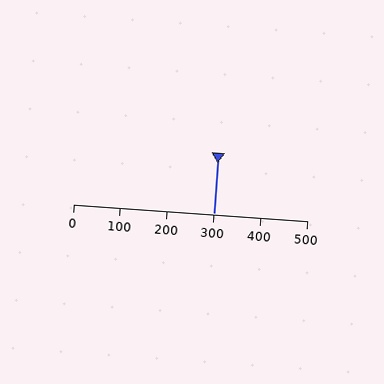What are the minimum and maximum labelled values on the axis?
The axis runs from 0 to 500.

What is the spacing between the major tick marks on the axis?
The major ticks are spaced 100 apart.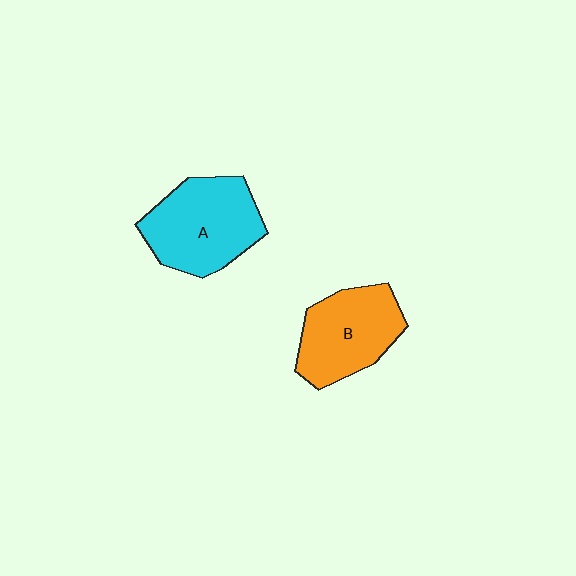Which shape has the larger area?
Shape A (cyan).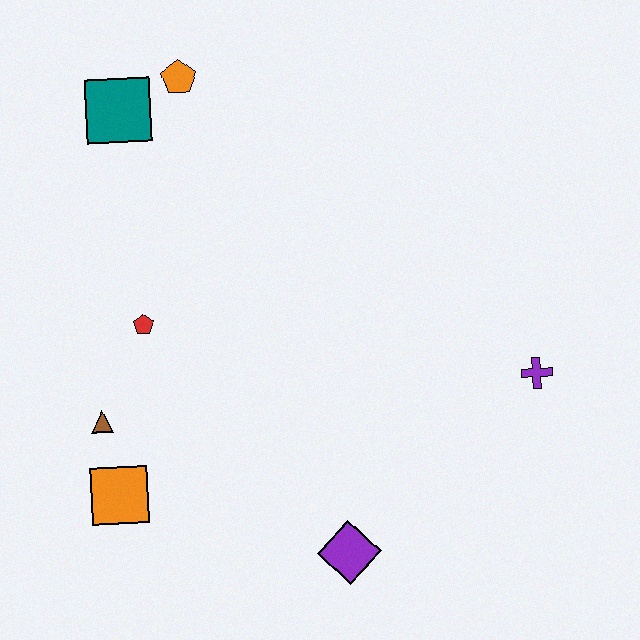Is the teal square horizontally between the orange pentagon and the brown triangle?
Yes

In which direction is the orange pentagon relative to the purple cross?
The orange pentagon is to the left of the purple cross.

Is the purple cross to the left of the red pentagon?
No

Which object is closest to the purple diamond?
The orange square is closest to the purple diamond.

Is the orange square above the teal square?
No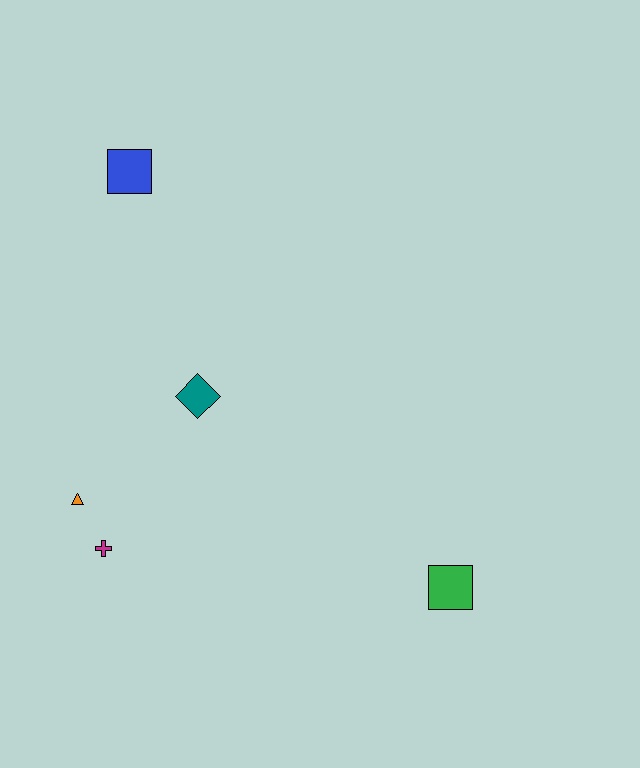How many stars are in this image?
There are no stars.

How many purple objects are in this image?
There are no purple objects.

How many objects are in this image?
There are 5 objects.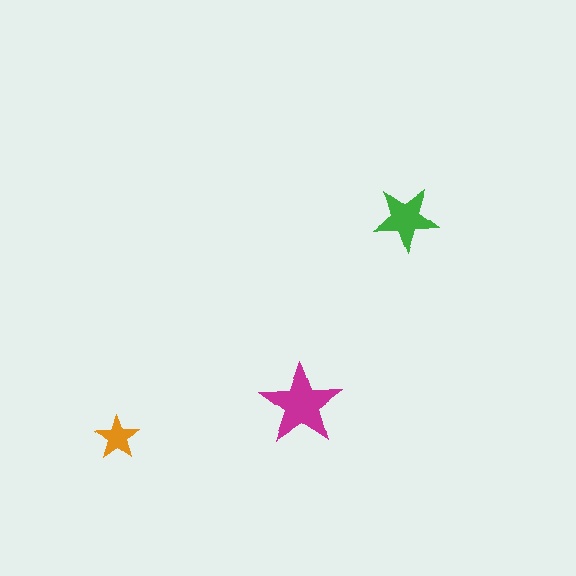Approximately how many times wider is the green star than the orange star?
About 1.5 times wider.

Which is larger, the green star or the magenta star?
The magenta one.